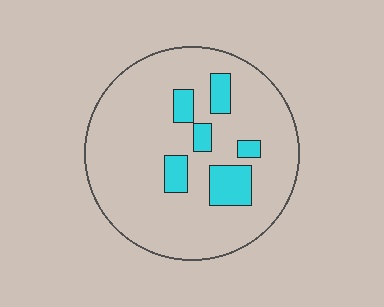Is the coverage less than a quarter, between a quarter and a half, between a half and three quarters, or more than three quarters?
Less than a quarter.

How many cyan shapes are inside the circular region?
6.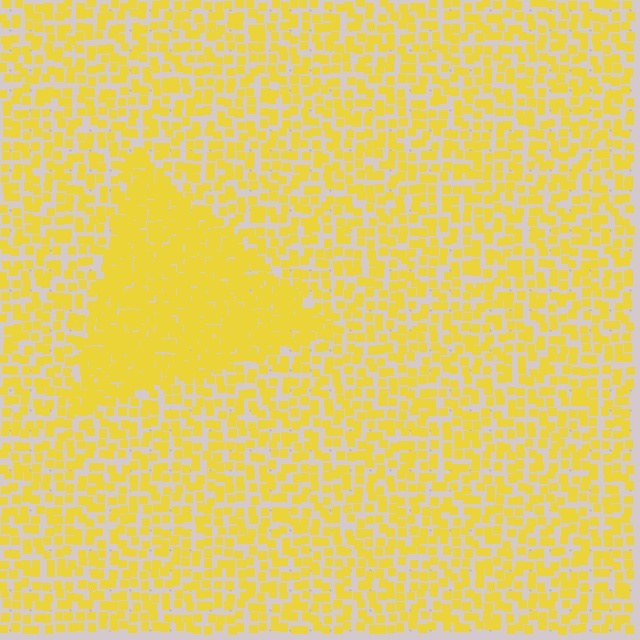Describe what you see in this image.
The image contains small yellow elements arranged at two different densities. A triangle-shaped region is visible where the elements are more densely packed than the surrounding area.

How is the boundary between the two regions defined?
The boundary is defined by a change in element density (approximately 2.1x ratio). All elements are the same color, size, and shape.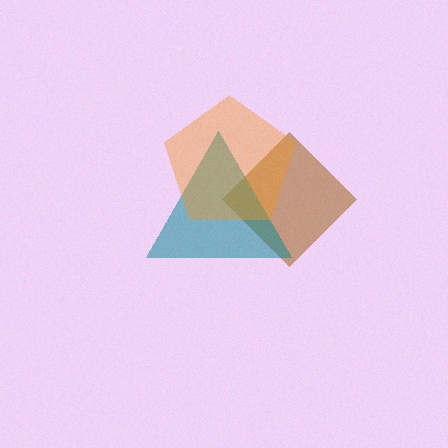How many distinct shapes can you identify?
There are 3 distinct shapes: a brown diamond, a teal triangle, an orange pentagon.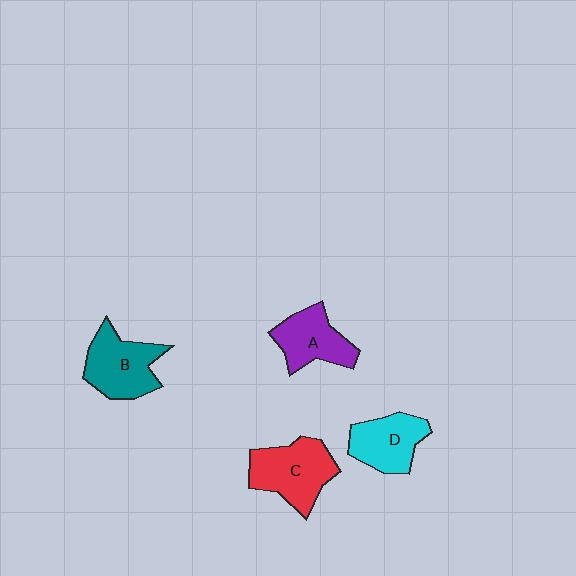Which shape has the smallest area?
Shape A (purple).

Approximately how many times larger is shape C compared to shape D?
Approximately 1.3 times.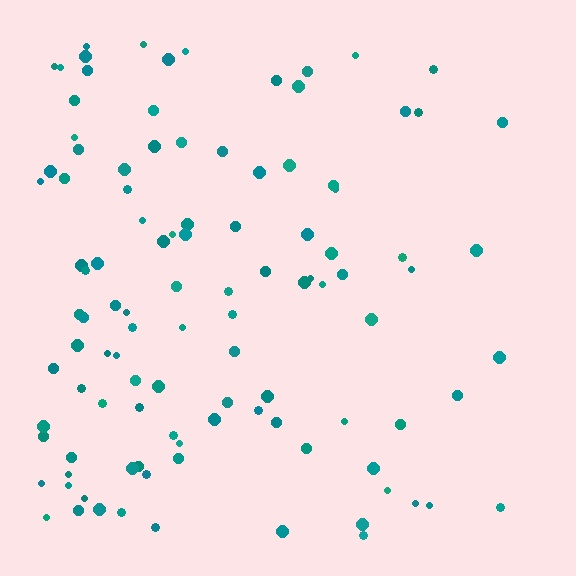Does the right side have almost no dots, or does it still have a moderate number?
Still a moderate number, just noticeably fewer than the left.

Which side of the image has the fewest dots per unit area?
The right.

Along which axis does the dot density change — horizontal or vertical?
Horizontal.